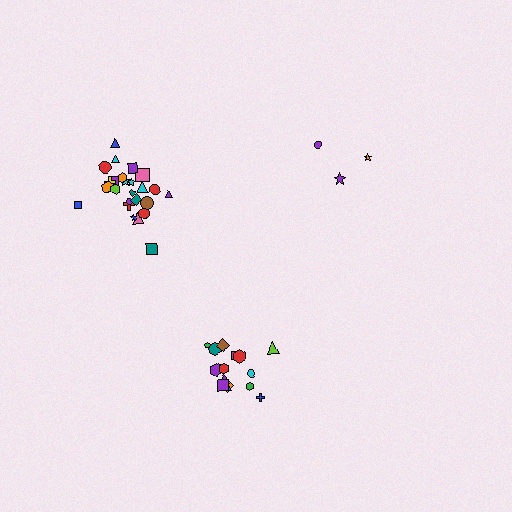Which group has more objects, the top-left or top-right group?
The top-left group.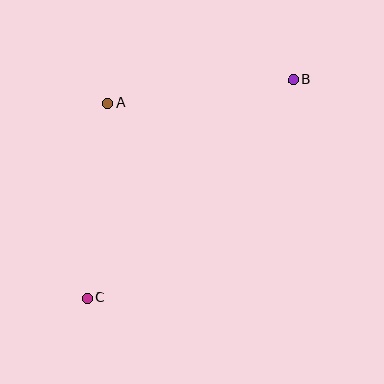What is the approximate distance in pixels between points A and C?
The distance between A and C is approximately 196 pixels.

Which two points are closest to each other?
Points A and B are closest to each other.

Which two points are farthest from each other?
Points B and C are farthest from each other.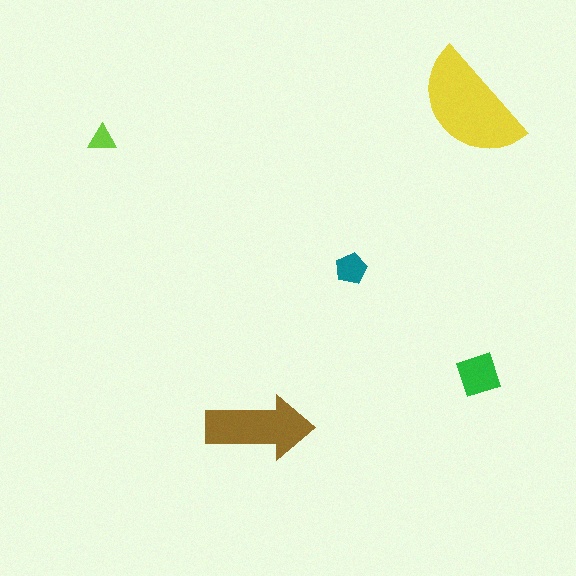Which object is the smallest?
The lime triangle.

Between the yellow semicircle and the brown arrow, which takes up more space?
The yellow semicircle.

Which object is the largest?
The yellow semicircle.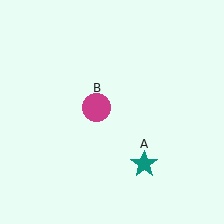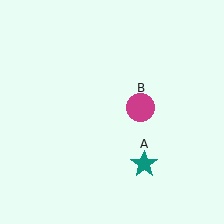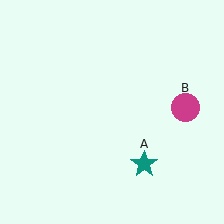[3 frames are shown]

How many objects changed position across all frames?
1 object changed position: magenta circle (object B).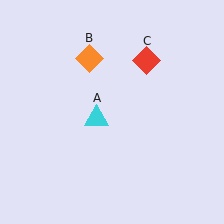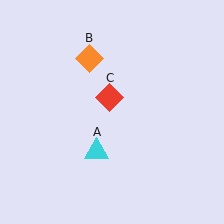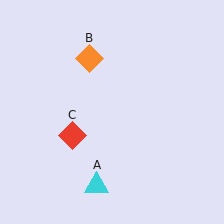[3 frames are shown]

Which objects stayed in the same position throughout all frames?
Orange diamond (object B) remained stationary.